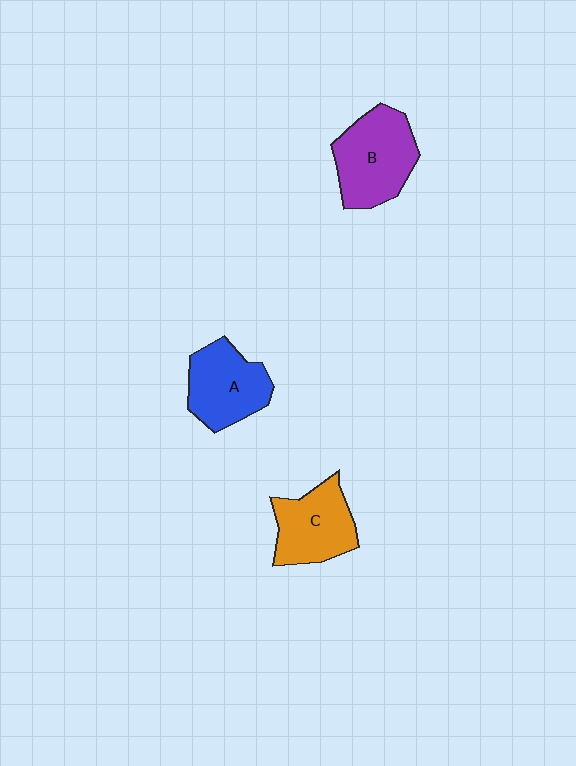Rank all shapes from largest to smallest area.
From largest to smallest: B (purple), A (blue), C (orange).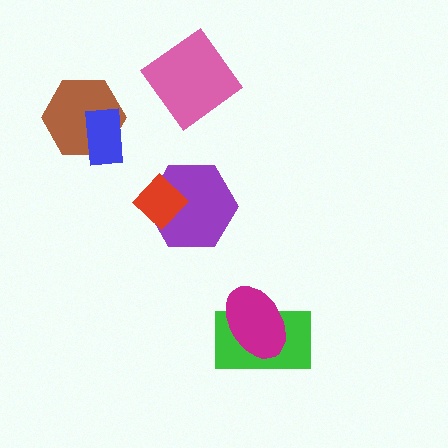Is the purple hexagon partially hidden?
Yes, it is partially covered by another shape.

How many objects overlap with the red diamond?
1 object overlaps with the red diamond.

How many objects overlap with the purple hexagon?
1 object overlaps with the purple hexagon.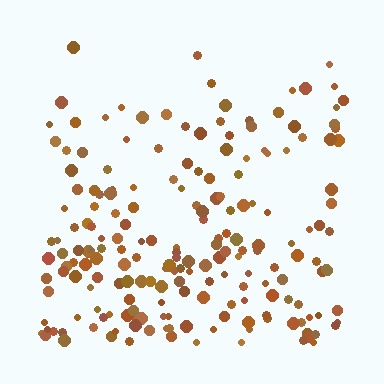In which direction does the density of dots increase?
From top to bottom, with the bottom side densest.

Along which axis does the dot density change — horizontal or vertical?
Vertical.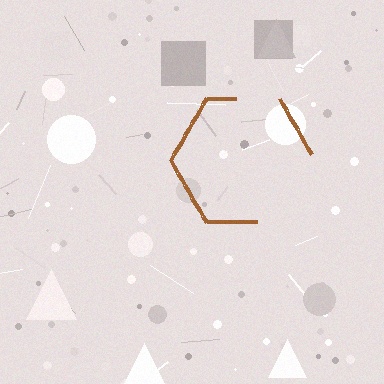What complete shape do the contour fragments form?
The contour fragments form a hexagon.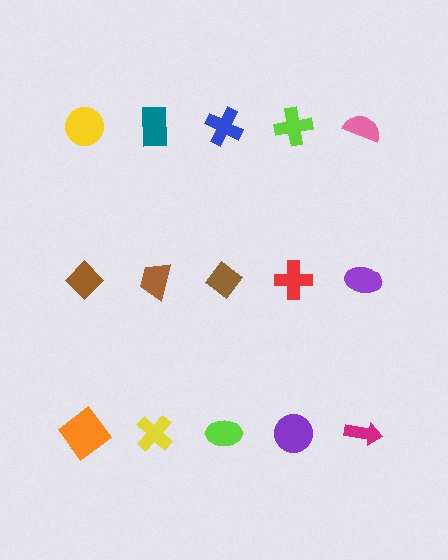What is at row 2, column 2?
A brown trapezoid.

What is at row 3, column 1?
An orange diamond.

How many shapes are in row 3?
5 shapes.